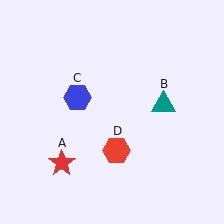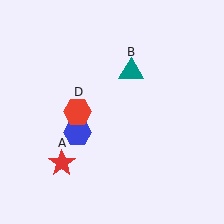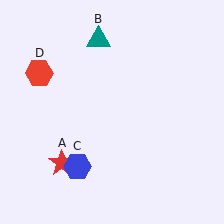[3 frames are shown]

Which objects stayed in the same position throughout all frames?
Red star (object A) remained stationary.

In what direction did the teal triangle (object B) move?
The teal triangle (object B) moved up and to the left.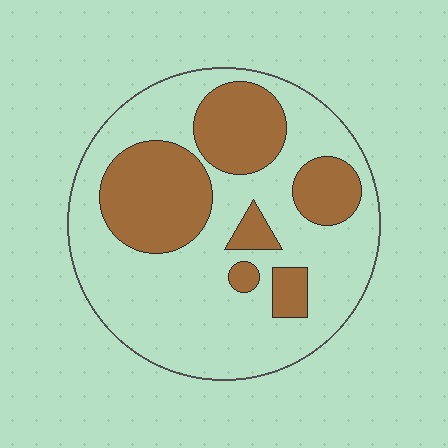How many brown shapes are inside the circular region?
6.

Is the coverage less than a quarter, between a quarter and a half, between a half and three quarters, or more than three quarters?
Between a quarter and a half.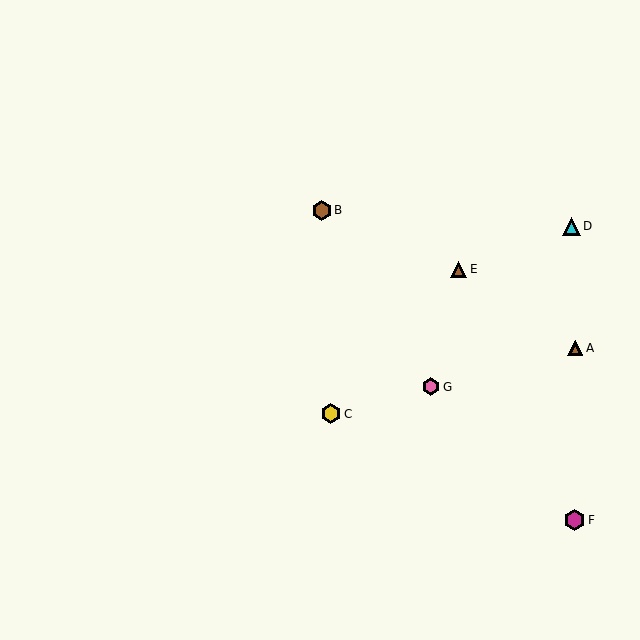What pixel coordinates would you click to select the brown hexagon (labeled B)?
Click at (322, 210) to select the brown hexagon B.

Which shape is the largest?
The magenta hexagon (labeled F) is the largest.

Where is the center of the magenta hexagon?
The center of the magenta hexagon is at (574, 520).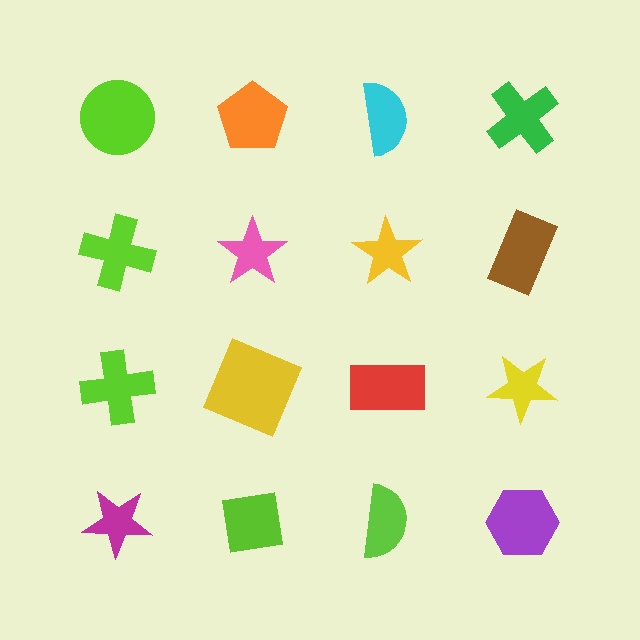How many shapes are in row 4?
4 shapes.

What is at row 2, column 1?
A lime cross.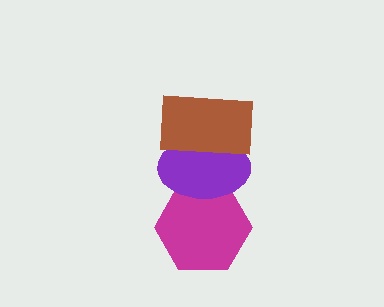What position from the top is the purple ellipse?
The purple ellipse is 2nd from the top.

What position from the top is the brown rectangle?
The brown rectangle is 1st from the top.